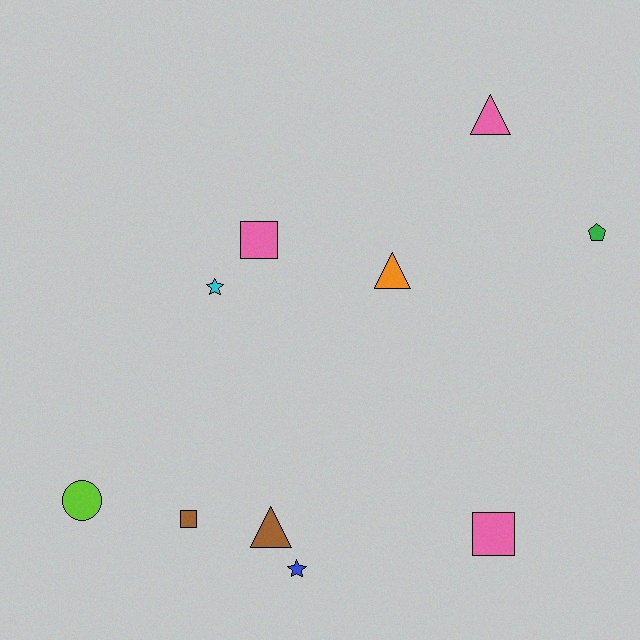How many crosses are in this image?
There are no crosses.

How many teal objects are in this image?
There are no teal objects.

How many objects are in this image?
There are 10 objects.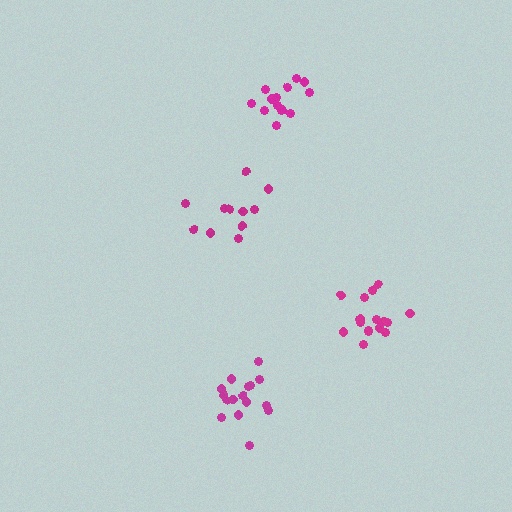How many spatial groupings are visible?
There are 4 spatial groupings.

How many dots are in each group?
Group 1: 11 dots, Group 2: 16 dots, Group 3: 17 dots, Group 4: 15 dots (59 total).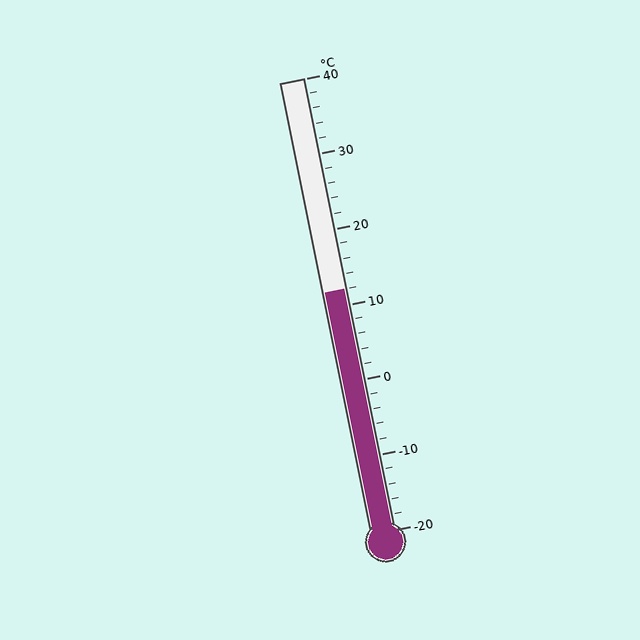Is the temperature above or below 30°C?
The temperature is below 30°C.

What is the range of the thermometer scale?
The thermometer scale ranges from -20°C to 40°C.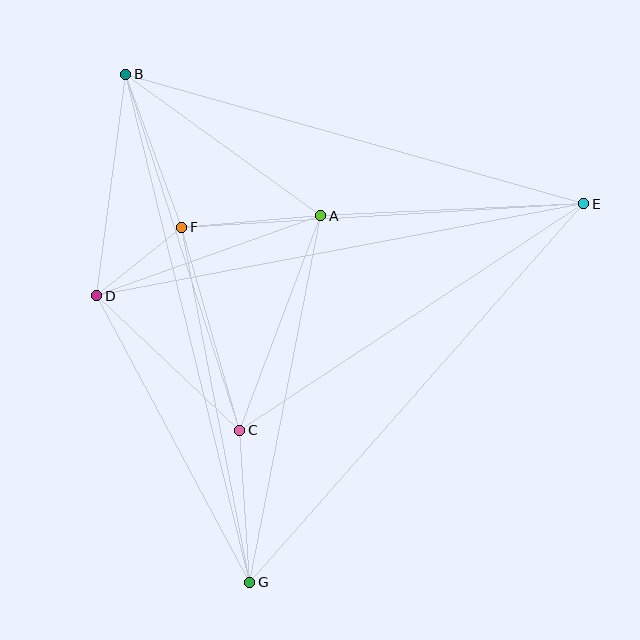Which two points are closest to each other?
Points D and F are closest to each other.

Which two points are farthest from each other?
Points B and G are farthest from each other.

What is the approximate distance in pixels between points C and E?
The distance between C and E is approximately 412 pixels.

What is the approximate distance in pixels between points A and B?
The distance between A and B is approximately 241 pixels.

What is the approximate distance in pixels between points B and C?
The distance between B and C is approximately 374 pixels.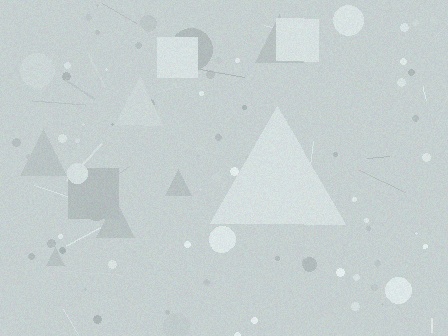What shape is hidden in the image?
A triangle is hidden in the image.